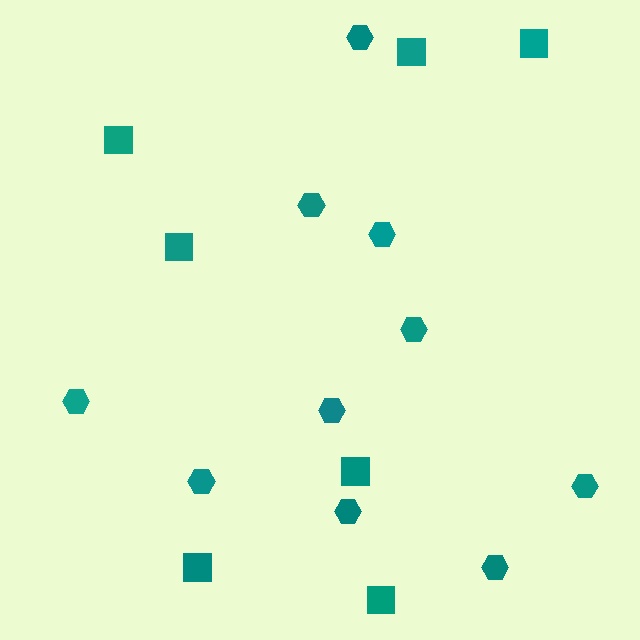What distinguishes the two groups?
There are 2 groups: one group of hexagons (10) and one group of squares (7).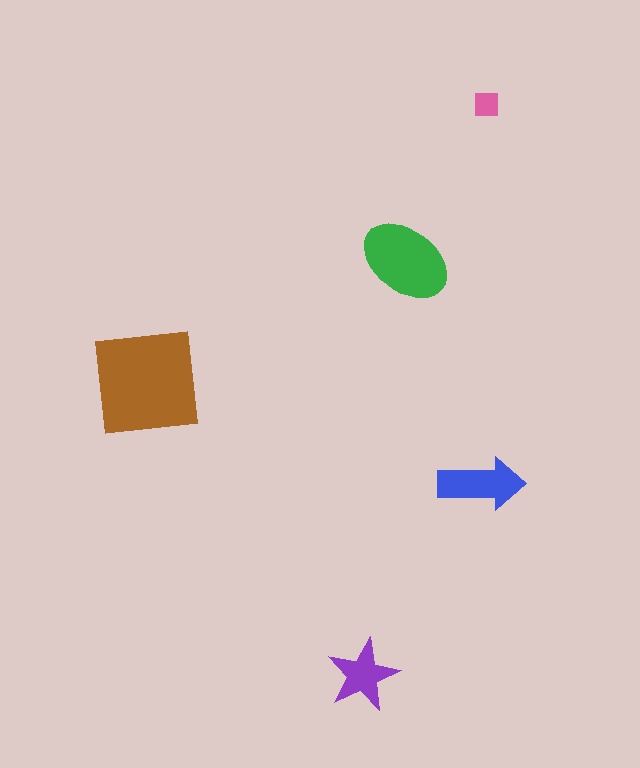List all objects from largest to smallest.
The brown square, the green ellipse, the blue arrow, the purple star, the pink square.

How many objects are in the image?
There are 5 objects in the image.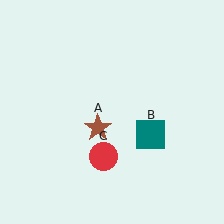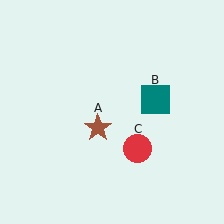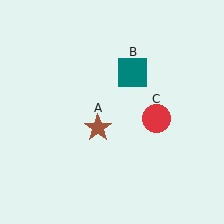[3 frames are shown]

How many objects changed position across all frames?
2 objects changed position: teal square (object B), red circle (object C).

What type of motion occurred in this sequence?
The teal square (object B), red circle (object C) rotated counterclockwise around the center of the scene.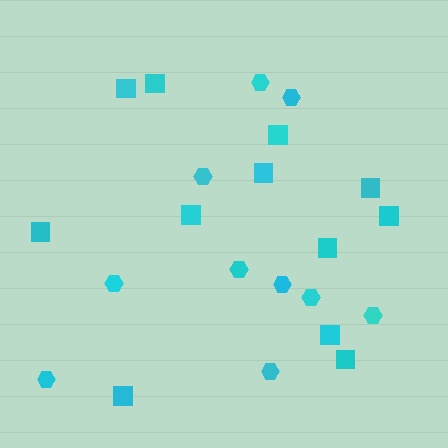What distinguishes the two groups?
There are 2 groups: one group of hexagons (10) and one group of squares (12).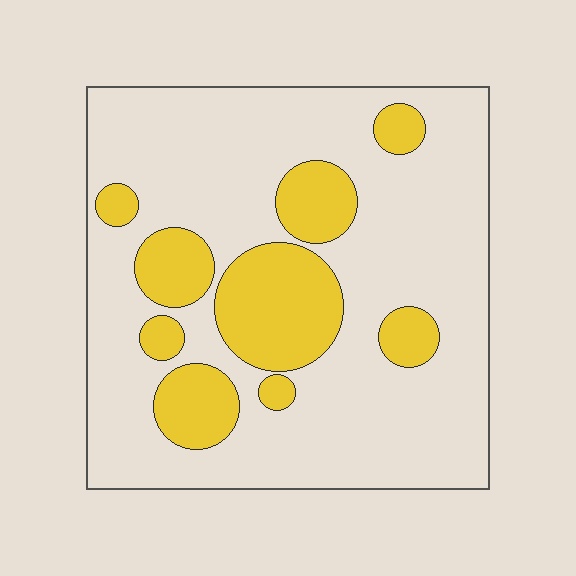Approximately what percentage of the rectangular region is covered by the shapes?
Approximately 25%.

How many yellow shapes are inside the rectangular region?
9.